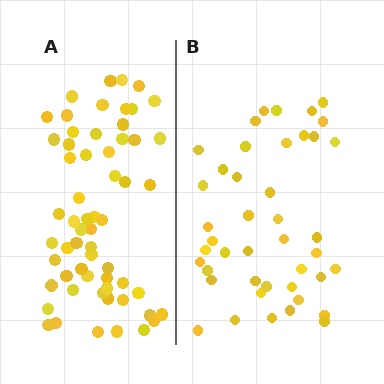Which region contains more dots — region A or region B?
Region A (the left region) has more dots.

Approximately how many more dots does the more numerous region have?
Region A has approximately 15 more dots than region B.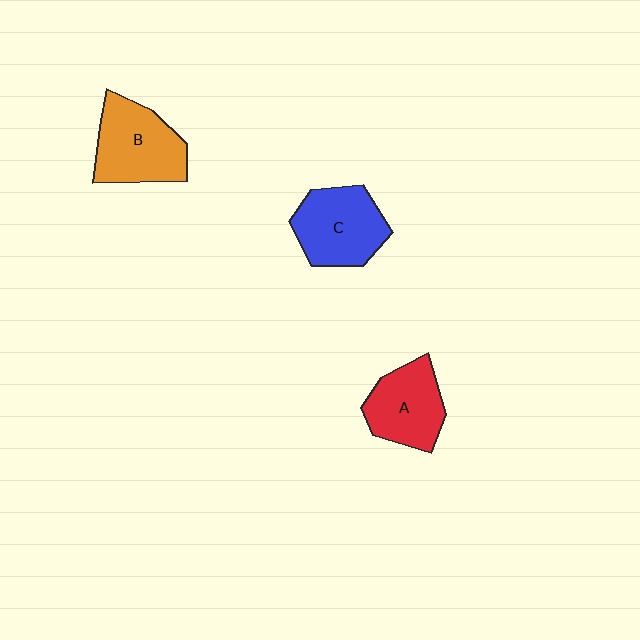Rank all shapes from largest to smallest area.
From largest to smallest: B (orange), C (blue), A (red).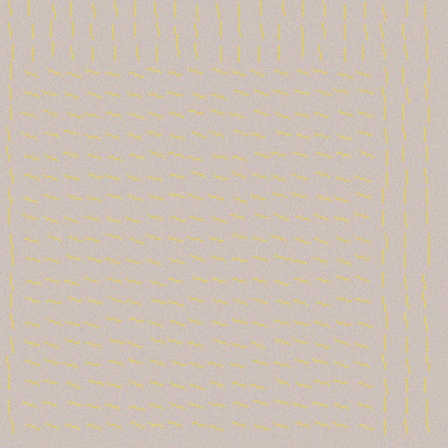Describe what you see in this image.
The image is filled with small yellow line segments. A rectangle region in the image has lines oriented differently from the surrounding lines, creating a visible texture boundary.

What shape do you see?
I see a rectangle.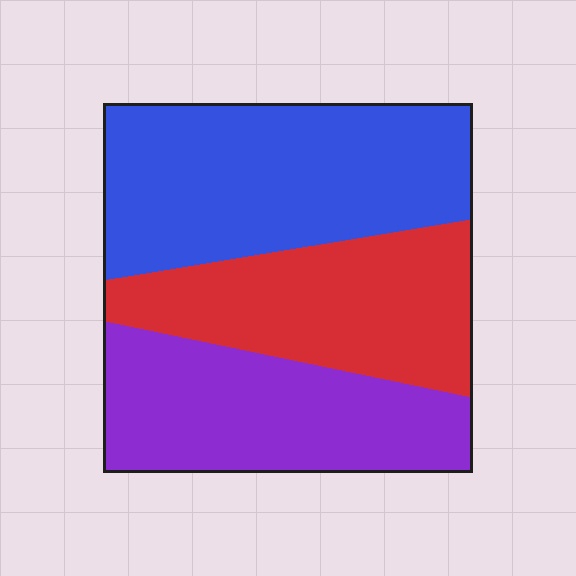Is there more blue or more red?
Blue.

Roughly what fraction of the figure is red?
Red covers roughly 30% of the figure.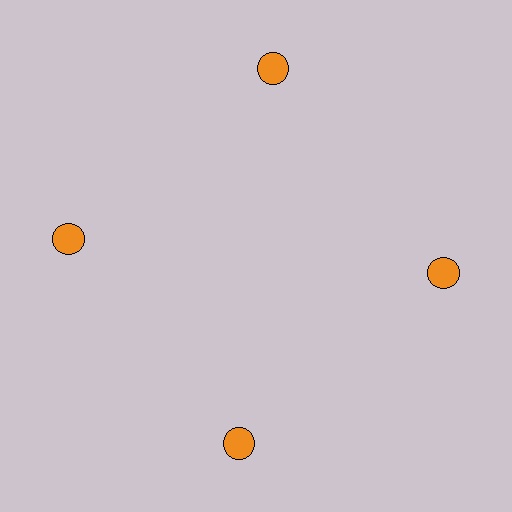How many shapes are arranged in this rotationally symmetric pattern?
There are 4 shapes, arranged in 4 groups of 1.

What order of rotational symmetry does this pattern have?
This pattern has 4-fold rotational symmetry.